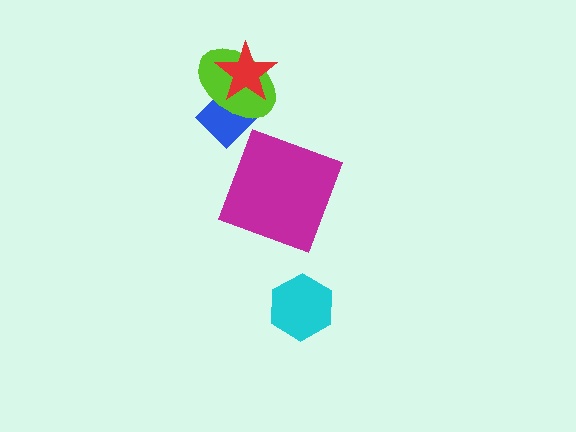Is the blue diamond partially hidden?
Yes, it is partially covered by another shape.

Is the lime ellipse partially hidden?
Yes, it is partially covered by another shape.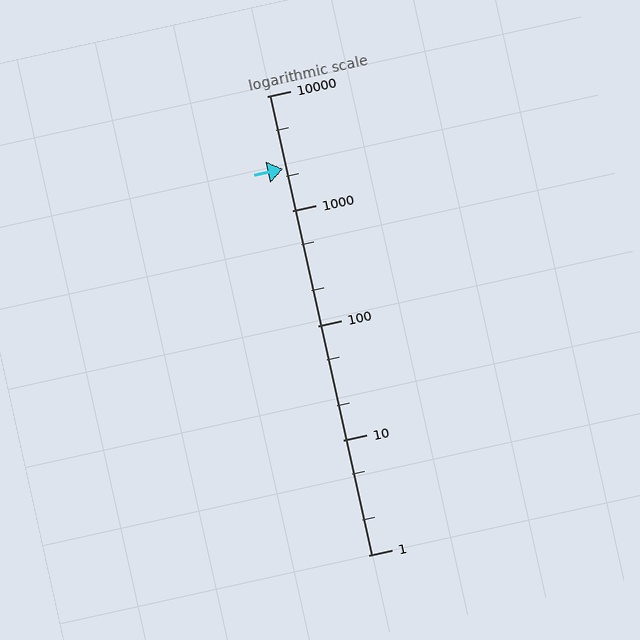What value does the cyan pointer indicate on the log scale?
The pointer indicates approximately 2300.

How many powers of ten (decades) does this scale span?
The scale spans 4 decades, from 1 to 10000.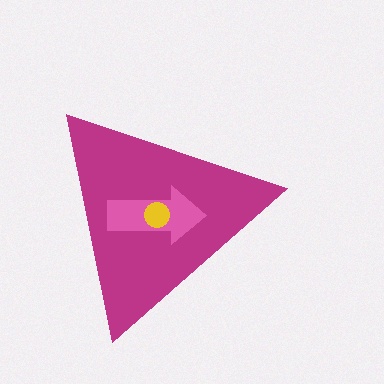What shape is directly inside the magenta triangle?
The pink arrow.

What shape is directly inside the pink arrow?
The yellow circle.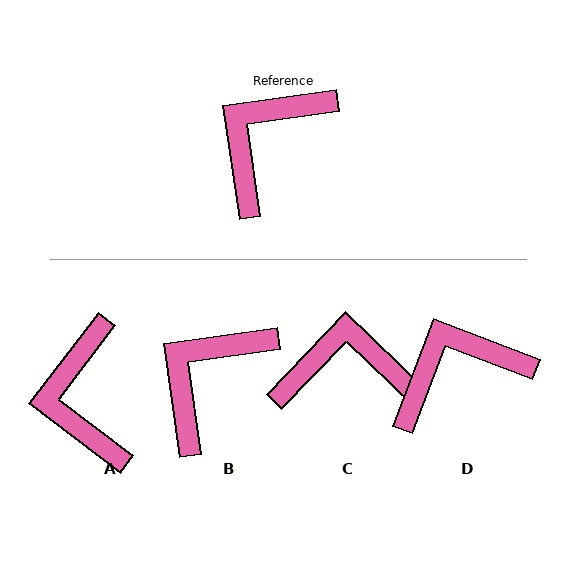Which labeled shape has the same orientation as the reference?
B.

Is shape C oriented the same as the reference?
No, it is off by about 52 degrees.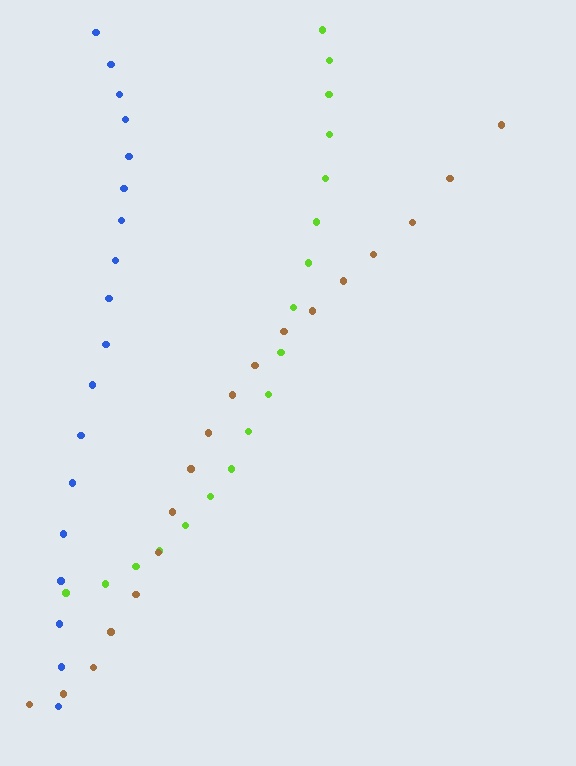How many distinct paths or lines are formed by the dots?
There are 3 distinct paths.